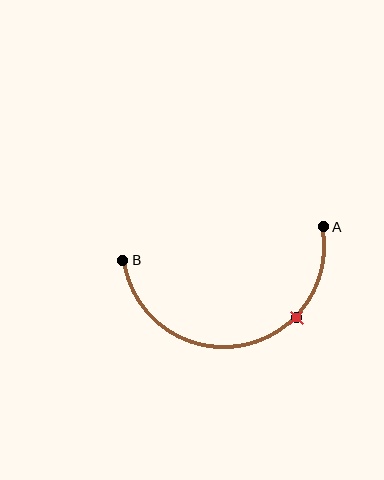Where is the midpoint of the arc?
The arc midpoint is the point on the curve farthest from the straight line joining A and B. It sits below that line.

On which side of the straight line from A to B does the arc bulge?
The arc bulges below the straight line connecting A and B.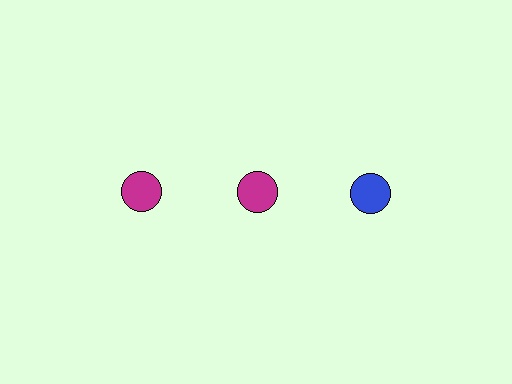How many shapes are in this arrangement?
There are 3 shapes arranged in a grid pattern.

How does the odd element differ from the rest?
It has a different color: blue instead of magenta.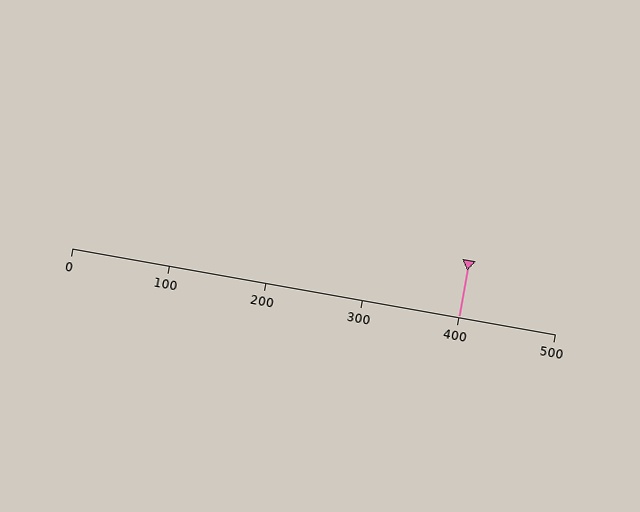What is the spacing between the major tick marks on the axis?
The major ticks are spaced 100 apart.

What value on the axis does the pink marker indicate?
The marker indicates approximately 400.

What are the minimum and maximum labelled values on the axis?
The axis runs from 0 to 500.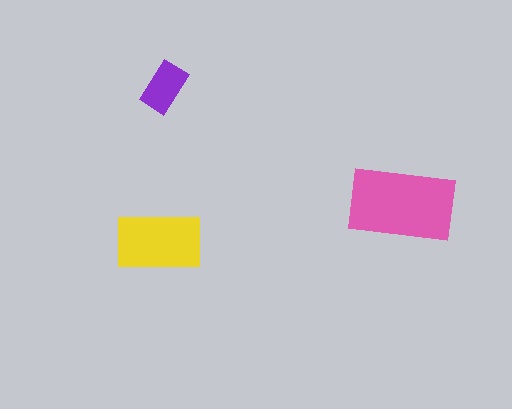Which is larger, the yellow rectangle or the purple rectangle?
The yellow one.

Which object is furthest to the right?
The pink rectangle is rightmost.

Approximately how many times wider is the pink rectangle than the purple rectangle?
About 2 times wider.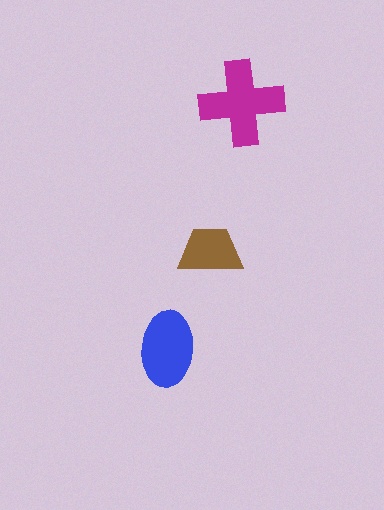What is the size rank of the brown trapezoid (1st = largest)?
3rd.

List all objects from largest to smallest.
The magenta cross, the blue ellipse, the brown trapezoid.